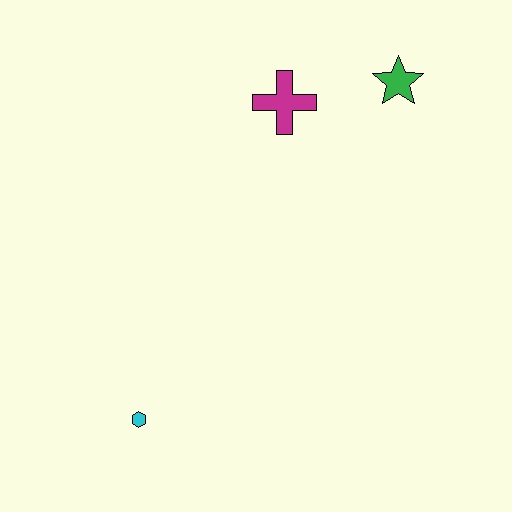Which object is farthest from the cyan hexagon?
The green star is farthest from the cyan hexagon.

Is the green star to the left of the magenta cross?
No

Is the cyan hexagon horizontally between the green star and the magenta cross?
No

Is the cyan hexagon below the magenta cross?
Yes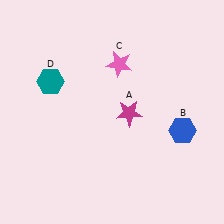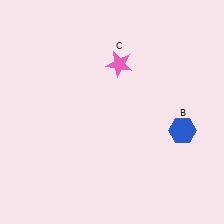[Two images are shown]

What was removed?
The teal hexagon (D), the magenta star (A) were removed in Image 2.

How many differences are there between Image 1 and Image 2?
There are 2 differences between the two images.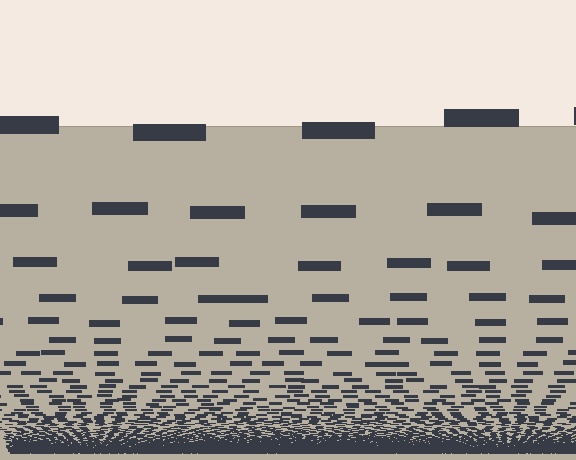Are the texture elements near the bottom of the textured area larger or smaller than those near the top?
Smaller. The gradient is inverted — elements near the bottom are smaller and denser.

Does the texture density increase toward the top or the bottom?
Density increases toward the bottom.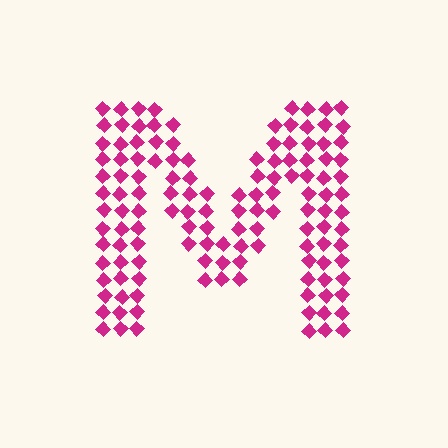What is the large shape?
The large shape is the letter M.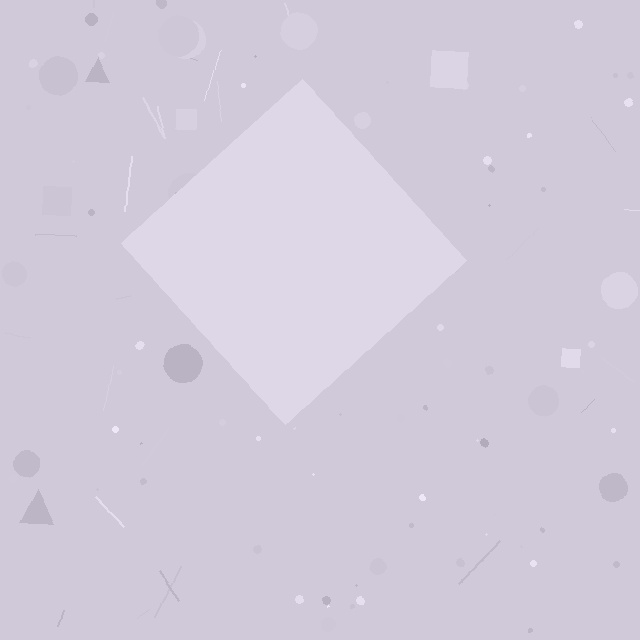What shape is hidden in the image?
A diamond is hidden in the image.